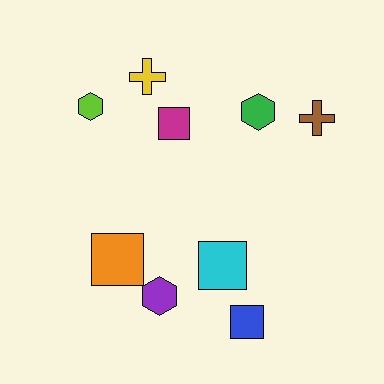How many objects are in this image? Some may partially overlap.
There are 9 objects.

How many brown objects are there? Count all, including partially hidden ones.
There is 1 brown object.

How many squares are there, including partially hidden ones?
There are 4 squares.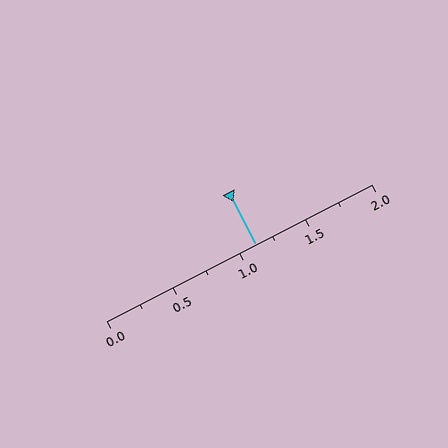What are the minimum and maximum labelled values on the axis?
The axis runs from 0.0 to 2.0.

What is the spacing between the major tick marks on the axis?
The major ticks are spaced 0.5 apart.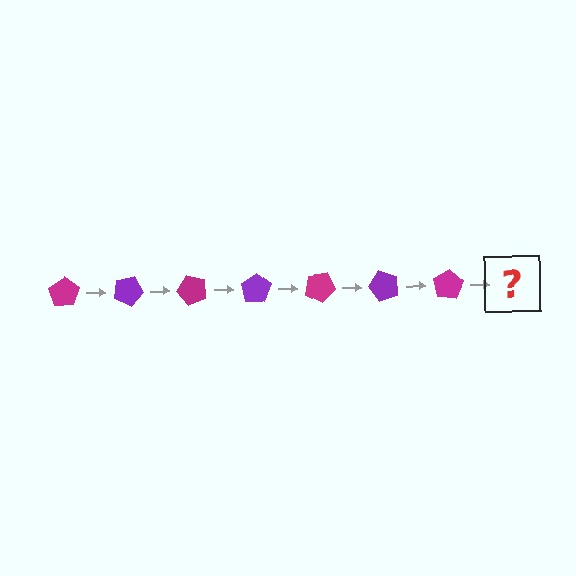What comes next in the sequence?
The next element should be a purple pentagon, rotated 175 degrees from the start.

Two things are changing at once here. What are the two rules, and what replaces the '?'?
The two rules are that it rotates 25 degrees each step and the color cycles through magenta and purple. The '?' should be a purple pentagon, rotated 175 degrees from the start.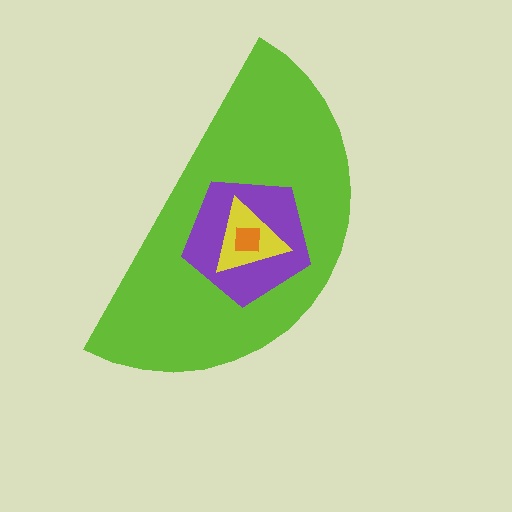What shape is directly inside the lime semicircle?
The purple pentagon.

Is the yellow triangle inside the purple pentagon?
Yes.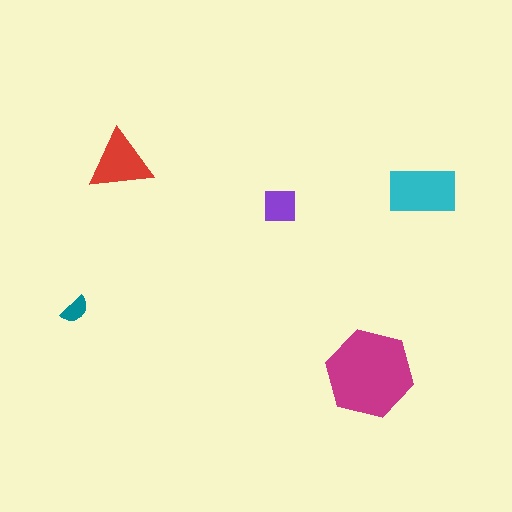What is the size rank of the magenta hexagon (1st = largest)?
1st.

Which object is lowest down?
The magenta hexagon is bottommost.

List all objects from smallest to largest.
The teal semicircle, the purple square, the red triangle, the cyan rectangle, the magenta hexagon.